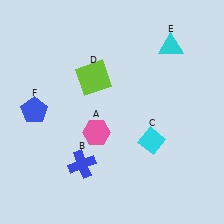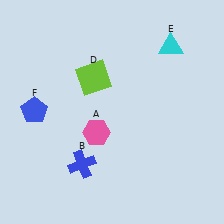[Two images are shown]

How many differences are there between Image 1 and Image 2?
There is 1 difference between the two images.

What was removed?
The cyan diamond (C) was removed in Image 2.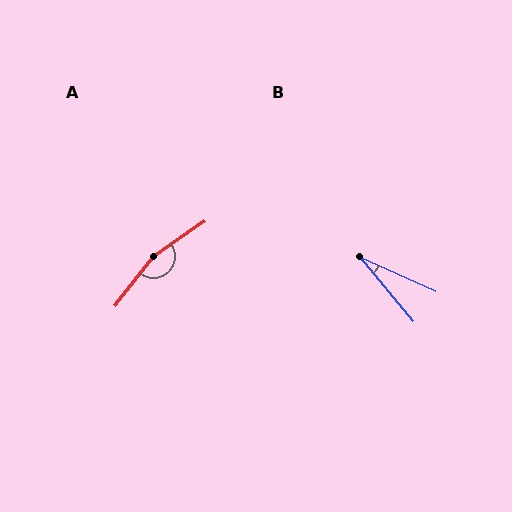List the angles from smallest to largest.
B (27°), A (162°).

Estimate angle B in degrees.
Approximately 27 degrees.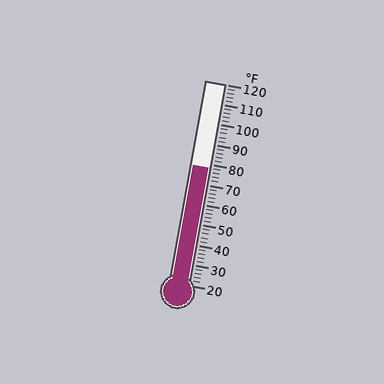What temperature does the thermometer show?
The thermometer shows approximately 78°F.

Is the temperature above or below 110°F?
The temperature is below 110°F.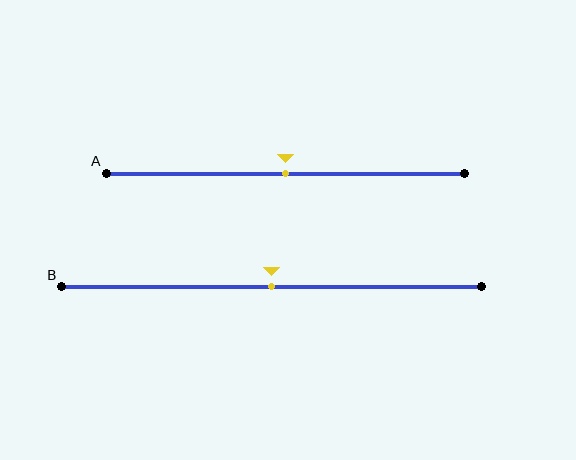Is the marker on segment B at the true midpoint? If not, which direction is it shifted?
Yes, the marker on segment B is at the true midpoint.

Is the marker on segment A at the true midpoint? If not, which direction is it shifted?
Yes, the marker on segment A is at the true midpoint.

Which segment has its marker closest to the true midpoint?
Segment A has its marker closest to the true midpoint.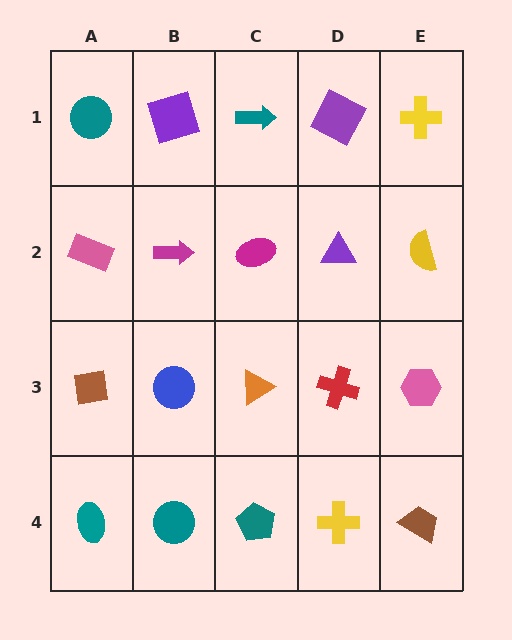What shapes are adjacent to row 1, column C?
A magenta ellipse (row 2, column C), a purple square (row 1, column B), a purple square (row 1, column D).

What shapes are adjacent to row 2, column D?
A purple square (row 1, column D), a red cross (row 3, column D), a magenta ellipse (row 2, column C), a yellow semicircle (row 2, column E).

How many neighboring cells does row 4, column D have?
3.